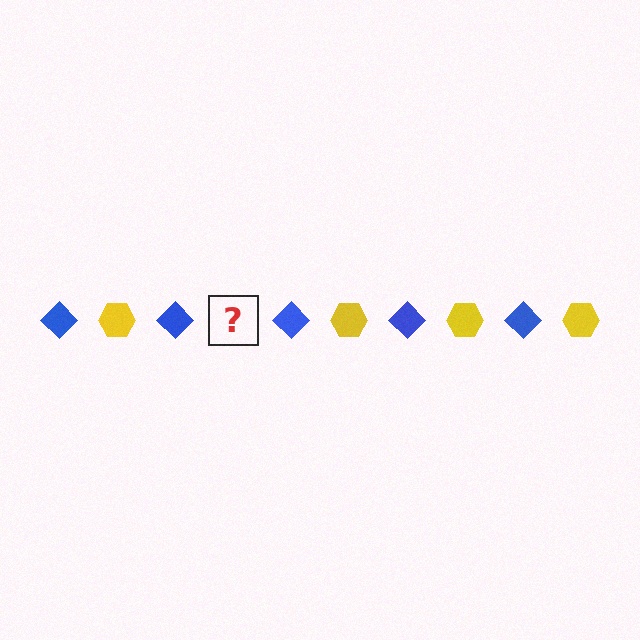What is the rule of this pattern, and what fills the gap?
The rule is that the pattern alternates between blue diamond and yellow hexagon. The gap should be filled with a yellow hexagon.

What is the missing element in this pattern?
The missing element is a yellow hexagon.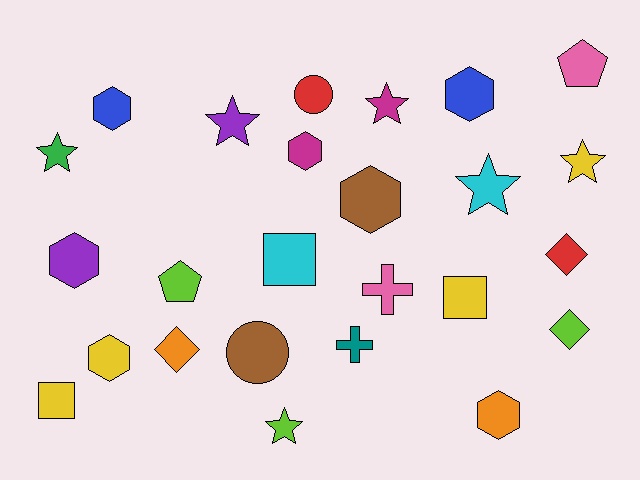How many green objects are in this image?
There is 1 green object.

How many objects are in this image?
There are 25 objects.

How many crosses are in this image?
There are 2 crosses.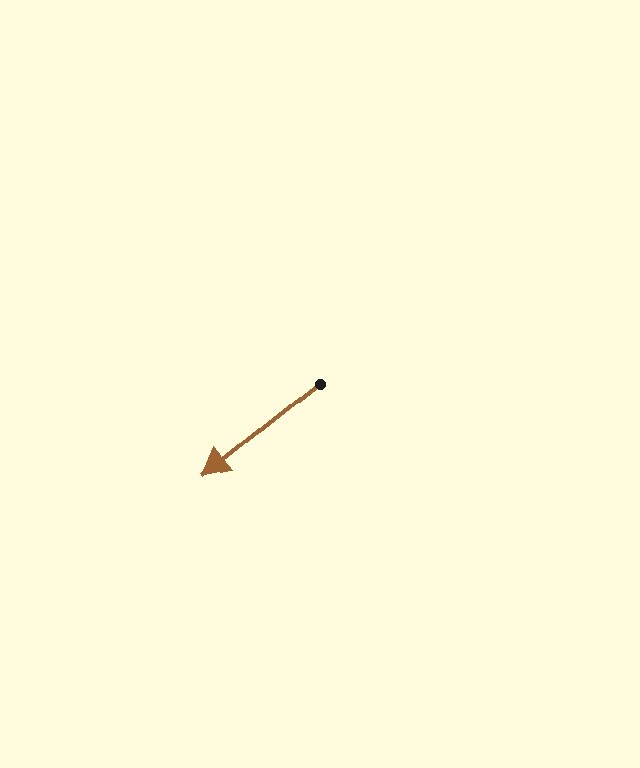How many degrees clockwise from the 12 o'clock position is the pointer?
Approximately 231 degrees.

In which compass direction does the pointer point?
Southwest.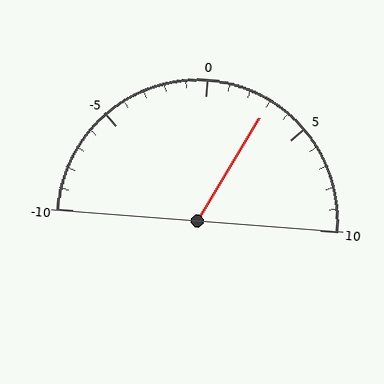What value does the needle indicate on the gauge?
The needle indicates approximately 3.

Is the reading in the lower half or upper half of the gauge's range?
The reading is in the upper half of the range (-10 to 10).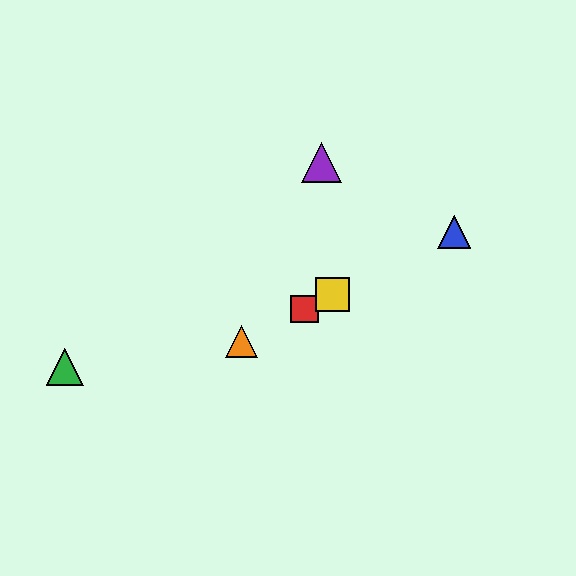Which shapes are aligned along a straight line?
The red square, the blue triangle, the yellow square, the orange triangle are aligned along a straight line.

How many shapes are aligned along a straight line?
4 shapes (the red square, the blue triangle, the yellow square, the orange triangle) are aligned along a straight line.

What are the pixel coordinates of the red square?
The red square is at (304, 309).